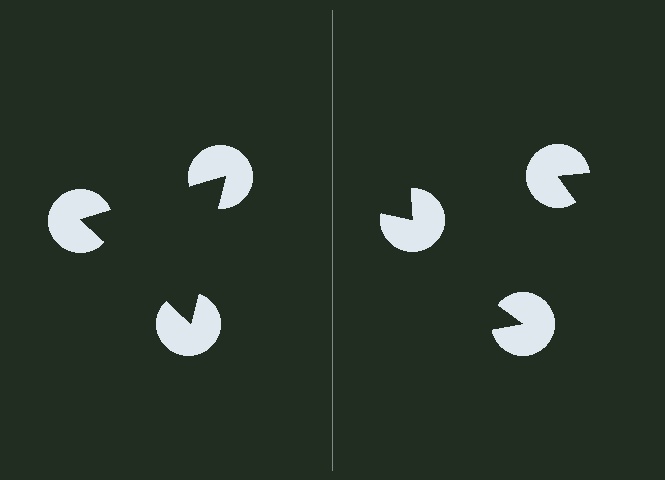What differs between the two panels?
The pac-man discs are positioned identically on both sides; only the wedge orientations differ. On the left they align to a triangle; on the right they are misaligned.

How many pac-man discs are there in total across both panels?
6 — 3 on each side.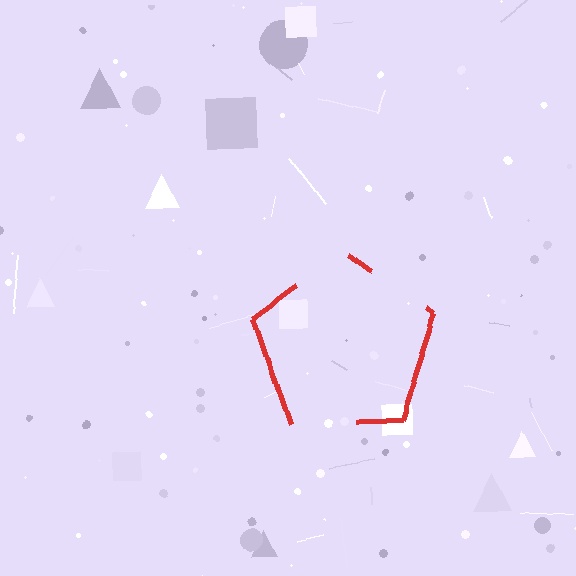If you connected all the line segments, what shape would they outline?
They would outline a pentagon.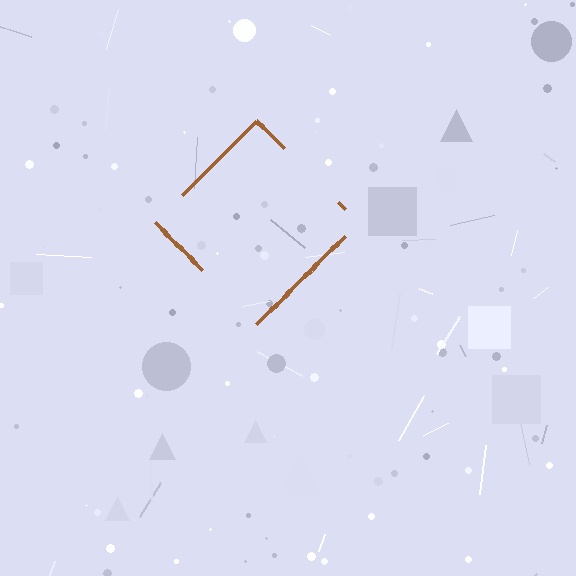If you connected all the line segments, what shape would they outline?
They would outline a diamond.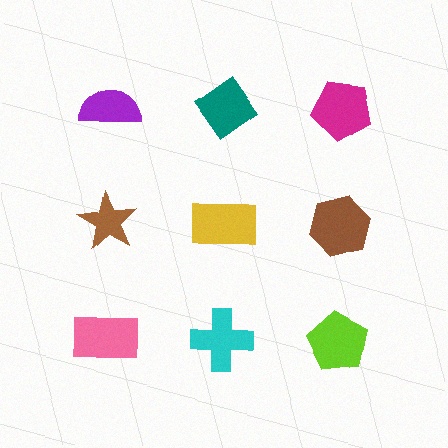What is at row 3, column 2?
A cyan cross.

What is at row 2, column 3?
A brown hexagon.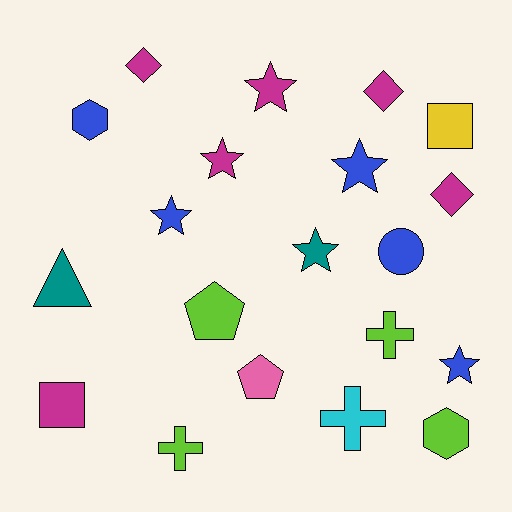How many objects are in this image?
There are 20 objects.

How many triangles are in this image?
There is 1 triangle.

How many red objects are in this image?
There are no red objects.